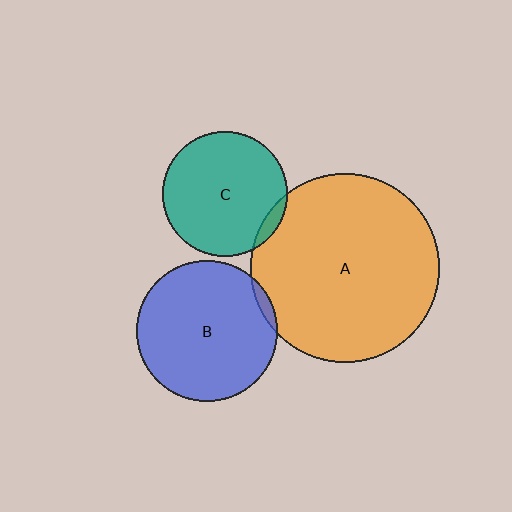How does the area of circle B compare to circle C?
Approximately 1.3 times.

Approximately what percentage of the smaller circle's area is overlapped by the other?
Approximately 5%.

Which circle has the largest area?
Circle A (orange).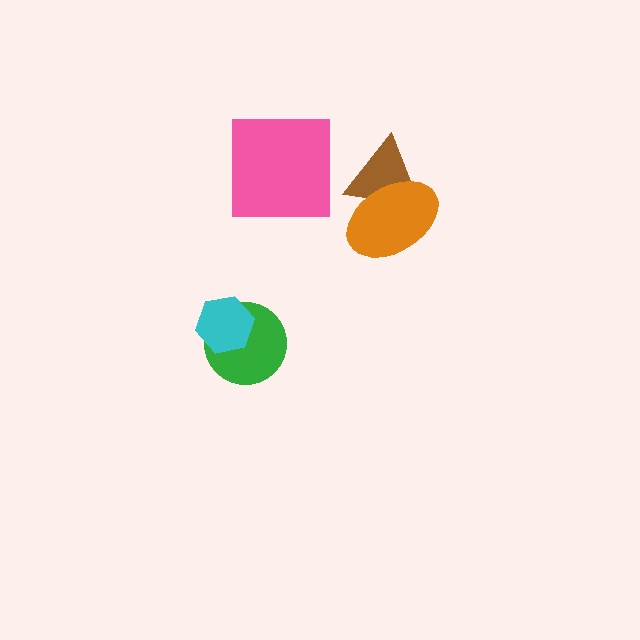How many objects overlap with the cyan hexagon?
1 object overlaps with the cyan hexagon.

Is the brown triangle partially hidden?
Yes, it is partially covered by another shape.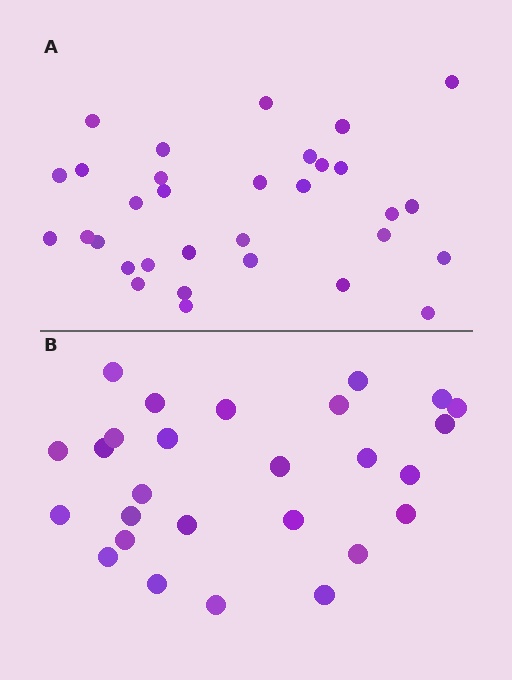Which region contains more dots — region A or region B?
Region A (the top region) has more dots.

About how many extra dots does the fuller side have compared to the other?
Region A has about 5 more dots than region B.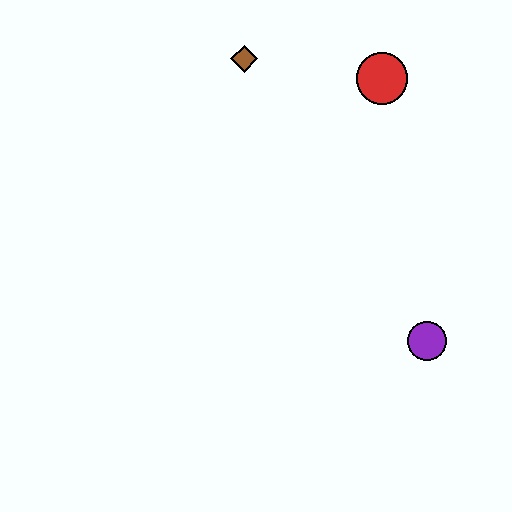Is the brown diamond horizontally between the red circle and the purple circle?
No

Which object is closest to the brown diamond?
The red circle is closest to the brown diamond.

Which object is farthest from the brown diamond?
The purple circle is farthest from the brown diamond.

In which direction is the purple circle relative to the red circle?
The purple circle is below the red circle.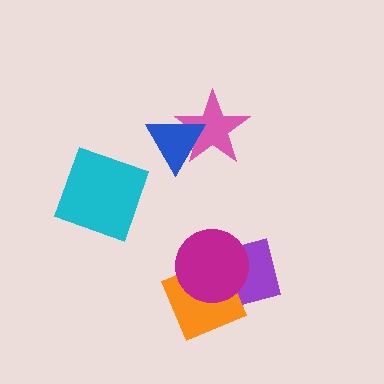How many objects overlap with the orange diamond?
2 objects overlap with the orange diamond.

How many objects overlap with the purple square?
2 objects overlap with the purple square.